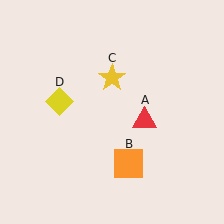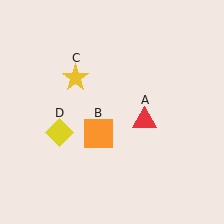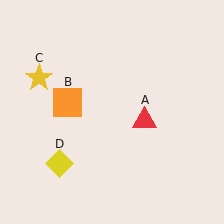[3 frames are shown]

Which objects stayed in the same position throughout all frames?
Red triangle (object A) remained stationary.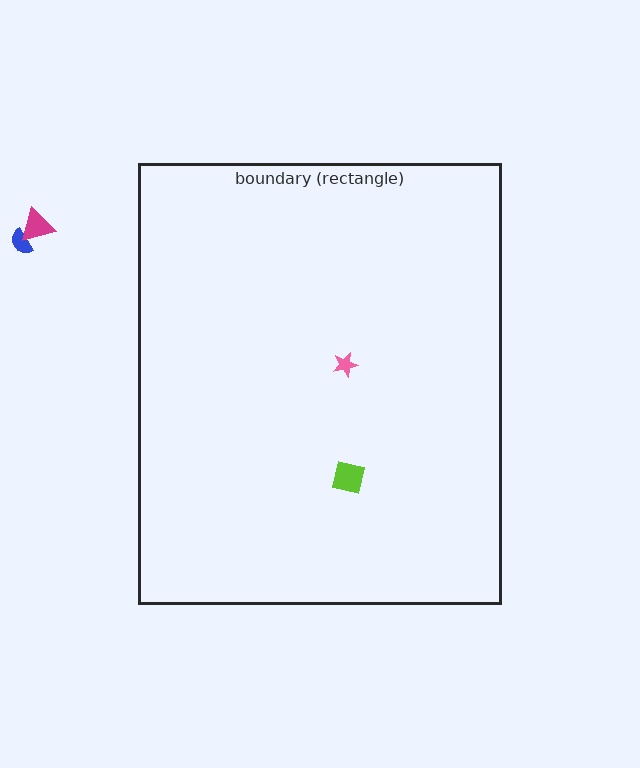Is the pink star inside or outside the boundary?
Inside.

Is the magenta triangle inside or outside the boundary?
Outside.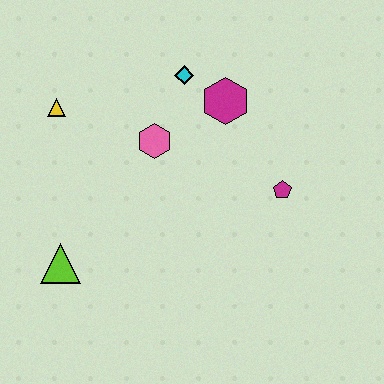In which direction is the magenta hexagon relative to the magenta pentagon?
The magenta hexagon is above the magenta pentagon.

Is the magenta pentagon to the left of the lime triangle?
No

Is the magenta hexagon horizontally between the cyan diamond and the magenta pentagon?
Yes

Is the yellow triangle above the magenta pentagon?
Yes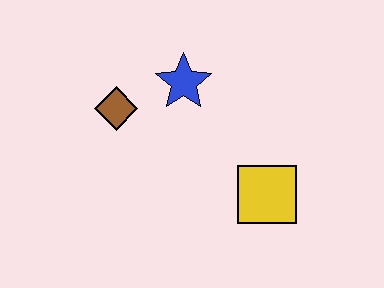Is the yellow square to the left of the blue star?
No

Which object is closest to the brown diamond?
The blue star is closest to the brown diamond.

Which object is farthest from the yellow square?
The brown diamond is farthest from the yellow square.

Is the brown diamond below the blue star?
Yes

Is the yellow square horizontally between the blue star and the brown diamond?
No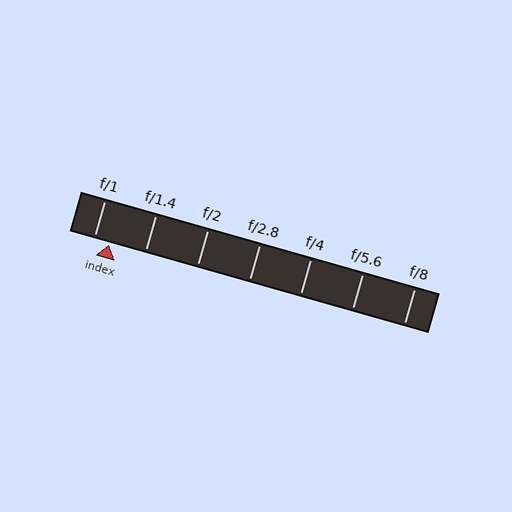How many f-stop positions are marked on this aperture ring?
There are 7 f-stop positions marked.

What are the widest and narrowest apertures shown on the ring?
The widest aperture shown is f/1 and the narrowest is f/8.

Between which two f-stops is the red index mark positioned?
The index mark is between f/1 and f/1.4.